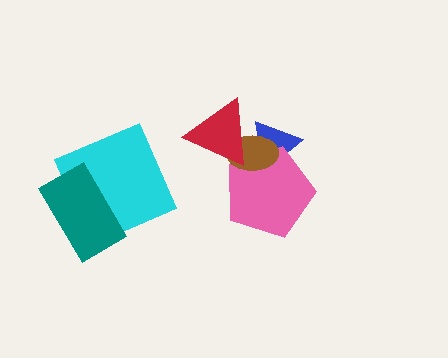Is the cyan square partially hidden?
Yes, it is partially covered by another shape.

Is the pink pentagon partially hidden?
Yes, it is partially covered by another shape.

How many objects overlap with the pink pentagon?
3 objects overlap with the pink pentagon.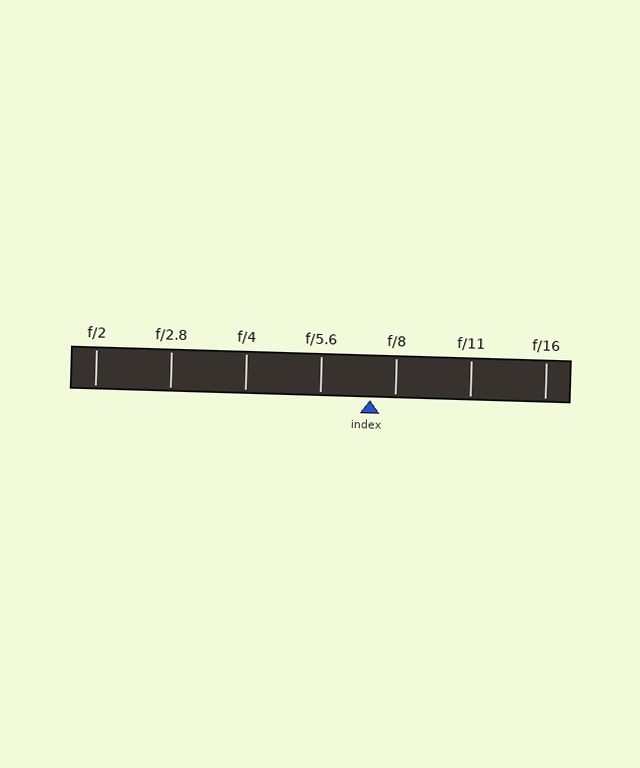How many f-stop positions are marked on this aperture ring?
There are 7 f-stop positions marked.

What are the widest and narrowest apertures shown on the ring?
The widest aperture shown is f/2 and the narrowest is f/16.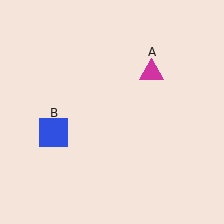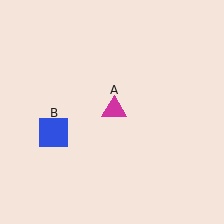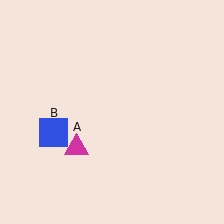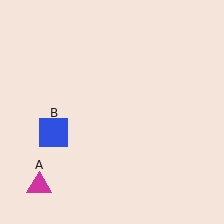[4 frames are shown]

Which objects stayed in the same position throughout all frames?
Blue square (object B) remained stationary.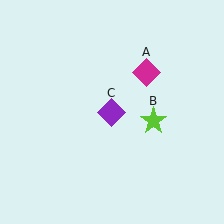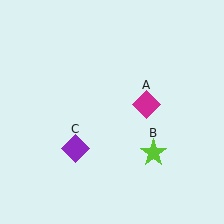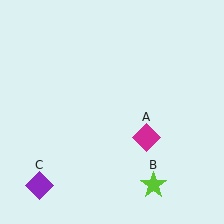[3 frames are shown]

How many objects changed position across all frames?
3 objects changed position: magenta diamond (object A), lime star (object B), purple diamond (object C).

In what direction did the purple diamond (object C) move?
The purple diamond (object C) moved down and to the left.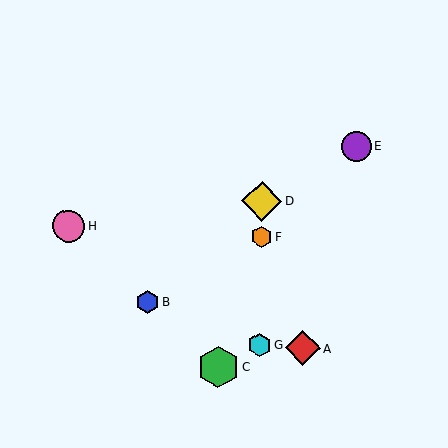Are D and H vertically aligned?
No, D is at x≈262 and H is at x≈69.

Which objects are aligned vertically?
Objects D, F, G are aligned vertically.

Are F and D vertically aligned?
Yes, both are at x≈261.